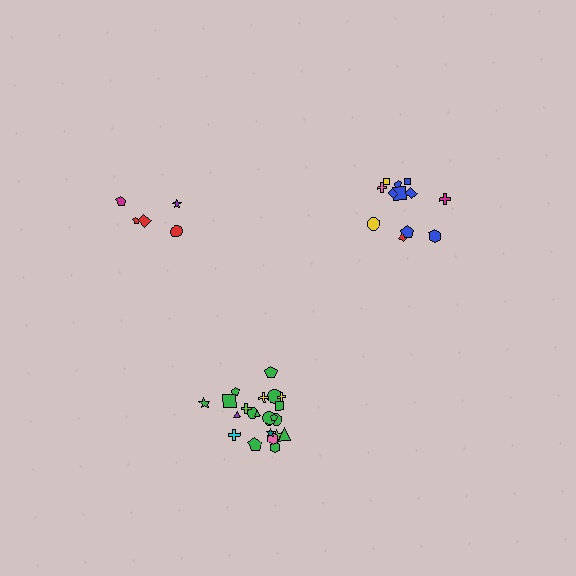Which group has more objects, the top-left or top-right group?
The top-right group.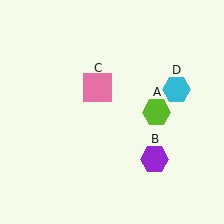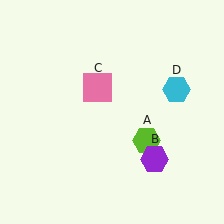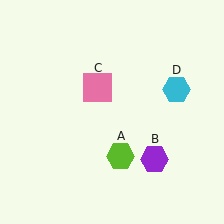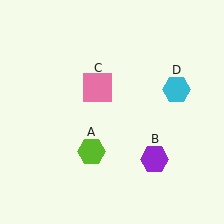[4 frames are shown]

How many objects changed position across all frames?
1 object changed position: lime hexagon (object A).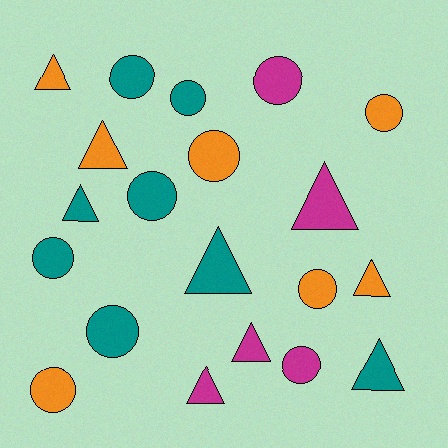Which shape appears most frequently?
Circle, with 11 objects.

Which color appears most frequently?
Teal, with 8 objects.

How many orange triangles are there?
There are 3 orange triangles.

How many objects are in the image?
There are 20 objects.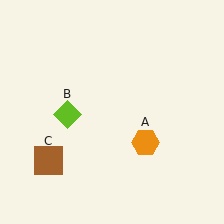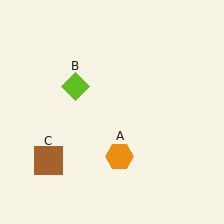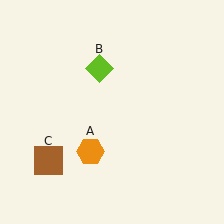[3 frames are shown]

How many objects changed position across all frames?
2 objects changed position: orange hexagon (object A), lime diamond (object B).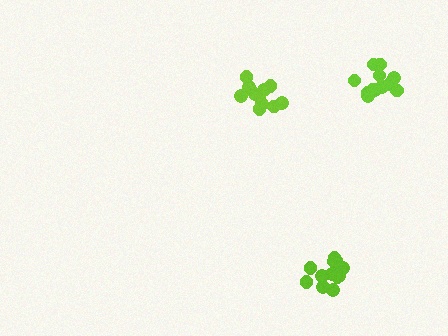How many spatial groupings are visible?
There are 3 spatial groupings.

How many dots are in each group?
Group 1: 11 dots, Group 2: 15 dots, Group 3: 12 dots (38 total).